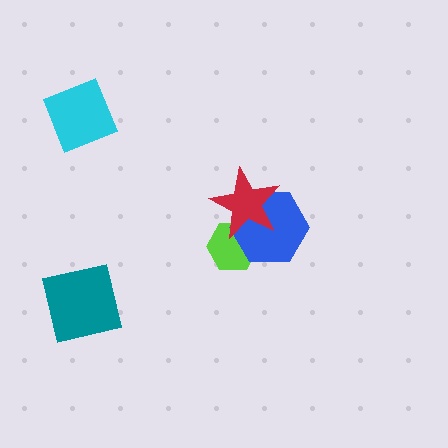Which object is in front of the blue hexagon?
The red star is in front of the blue hexagon.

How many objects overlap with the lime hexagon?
2 objects overlap with the lime hexagon.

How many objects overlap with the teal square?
0 objects overlap with the teal square.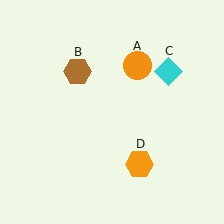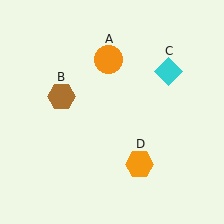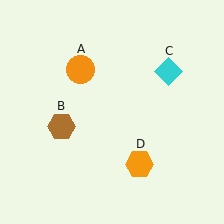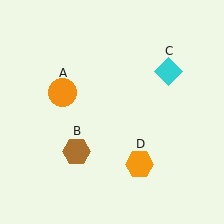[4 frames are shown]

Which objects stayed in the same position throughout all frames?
Cyan diamond (object C) and orange hexagon (object D) remained stationary.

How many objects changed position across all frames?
2 objects changed position: orange circle (object A), brown hexagon (object B).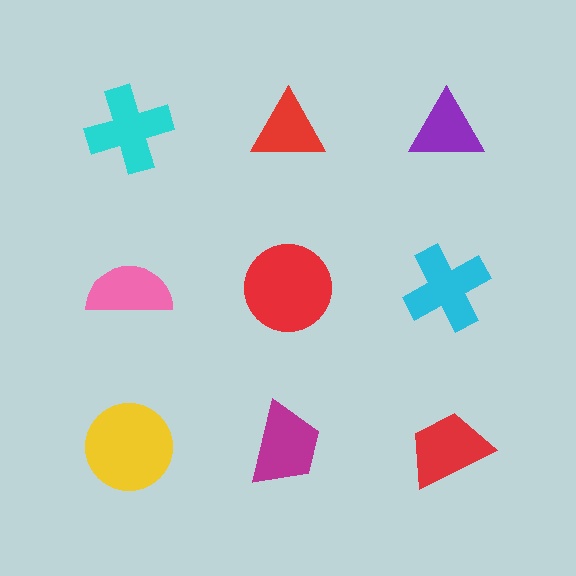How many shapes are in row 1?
3 shapes.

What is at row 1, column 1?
A cyan cross.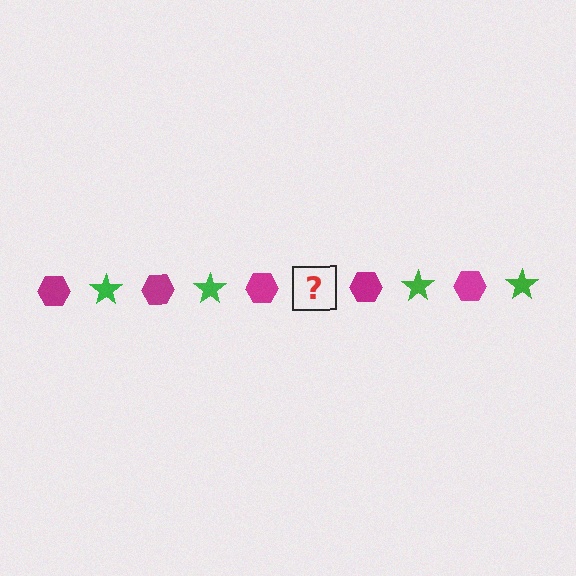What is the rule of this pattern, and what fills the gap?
The rule is that the pattern alternates between magenta hexagon and green star. The gap should be filled with a green star.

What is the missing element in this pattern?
The missing element is a green star.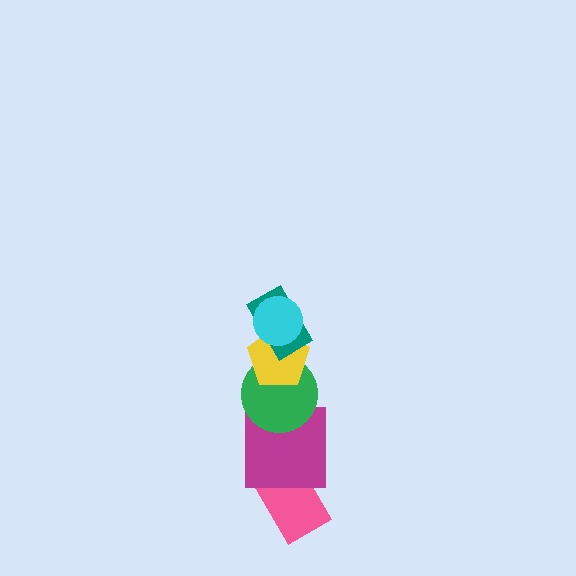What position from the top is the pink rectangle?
The pink rectangle is 6th from the top.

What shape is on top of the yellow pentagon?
The teal rectangle is on top of the yellow pentagon.